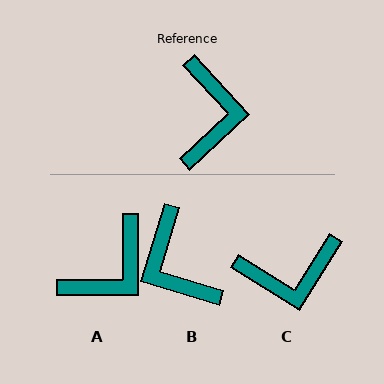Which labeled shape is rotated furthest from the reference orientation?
B, about 150 degrees away.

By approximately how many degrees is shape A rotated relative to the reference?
Approximately 43 degrees clockwise.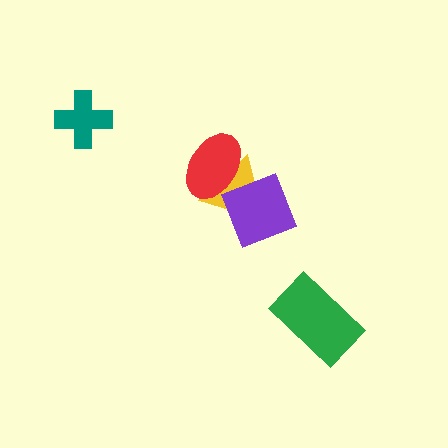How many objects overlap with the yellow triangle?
2 objects overlap with the yellow triangle.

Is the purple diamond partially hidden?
Yes, it is partially covered by another shape.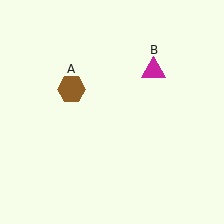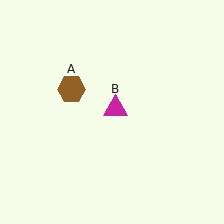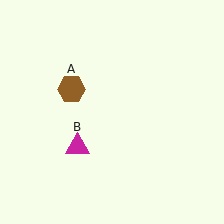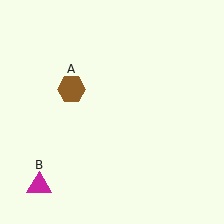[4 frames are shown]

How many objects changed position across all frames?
1 object changed position: magenta triangle (object B).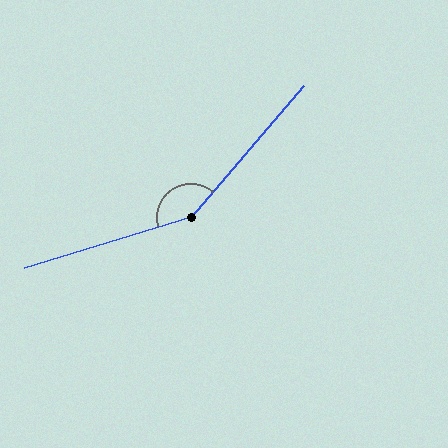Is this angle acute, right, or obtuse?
It is obtuse.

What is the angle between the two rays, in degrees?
Approximately 148 degrees.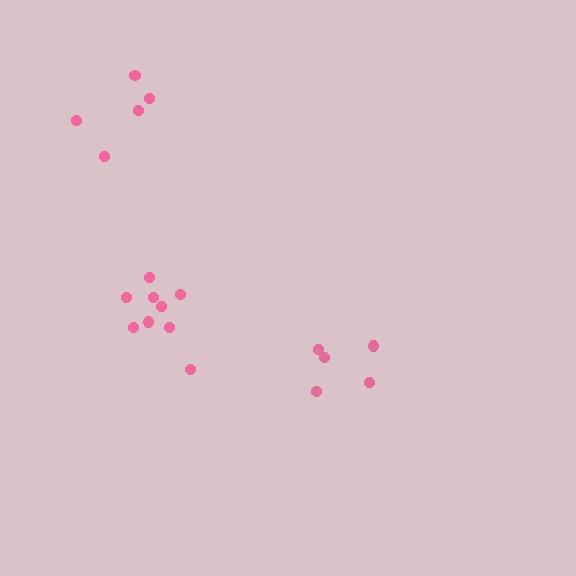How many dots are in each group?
Group 1: 5 dots, Group 2: 5 dots, Group 3: 9 dots (19 total).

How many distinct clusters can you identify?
There are 3 distinct clusters.